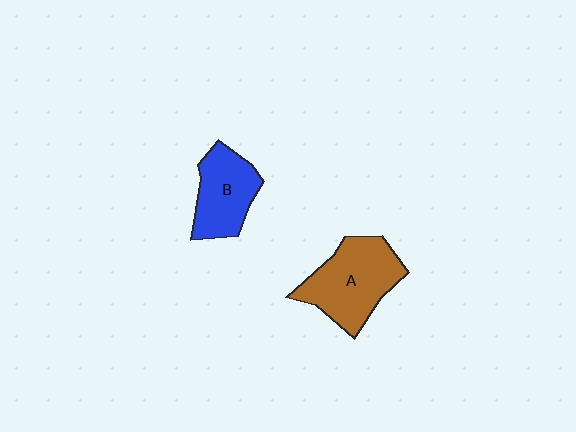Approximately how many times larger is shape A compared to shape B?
Approximately 1.4 times.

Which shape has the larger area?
Shape A (brown).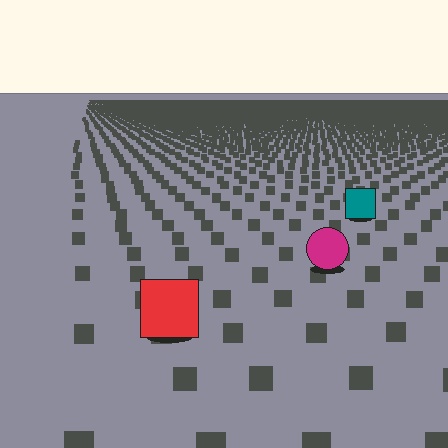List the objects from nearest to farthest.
From nearest to farthest: the red square, the magenta circle, the teal square.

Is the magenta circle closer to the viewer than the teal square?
Yes. The magenta circle is closer — you can tell from the texture gradient: the ground texture is coarser near it.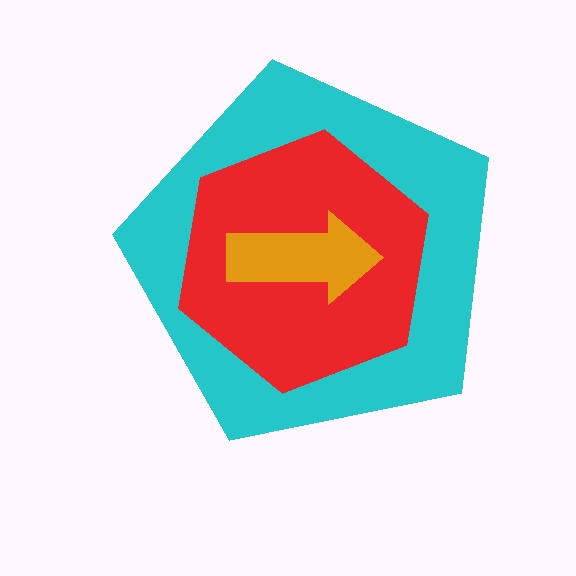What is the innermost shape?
The orange arrow.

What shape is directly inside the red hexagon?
The orange arrow.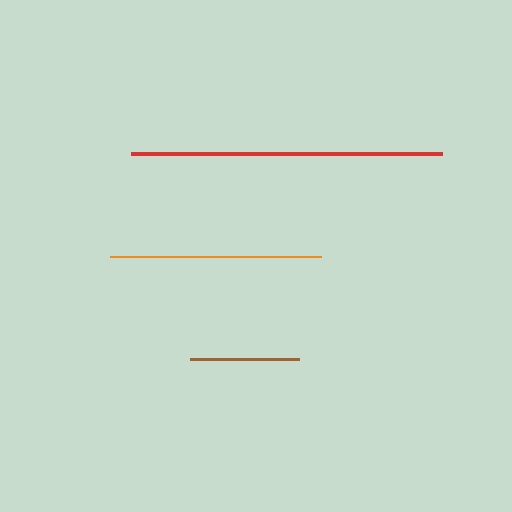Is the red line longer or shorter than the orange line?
The red line is longer than the orange line.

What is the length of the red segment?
The red segment is approximately 311 pixels long.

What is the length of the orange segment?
The orange segment is approximately 211 pixels long.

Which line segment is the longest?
The red line is the longest at approximately 311 pixels.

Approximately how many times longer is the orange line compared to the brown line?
The orange line is approximately 1.9 times the length of the brown line.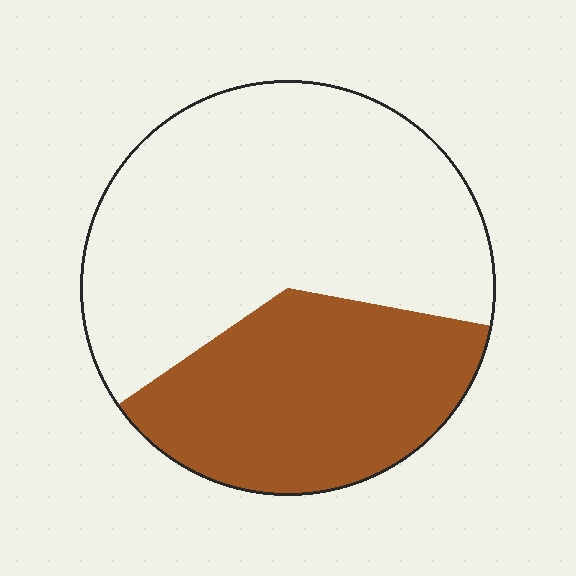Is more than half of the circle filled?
No.